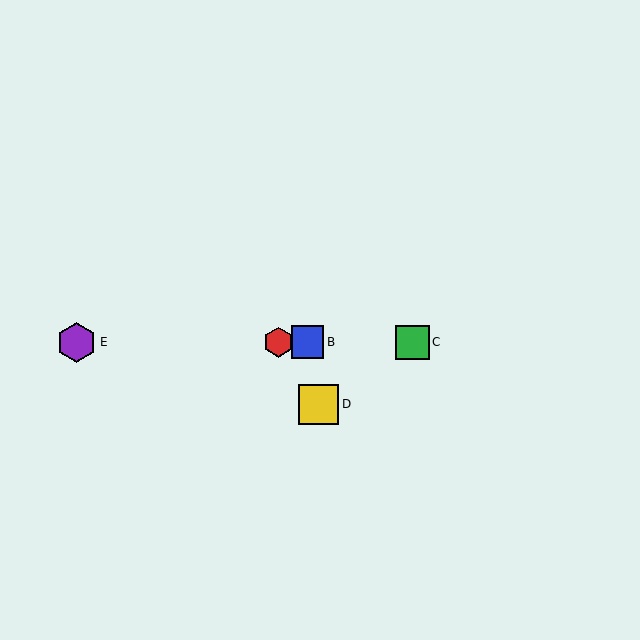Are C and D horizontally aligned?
No, C is at y≈342 and D is at y≈404.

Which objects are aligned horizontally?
Objects A, B, C, E are aligned horizontally.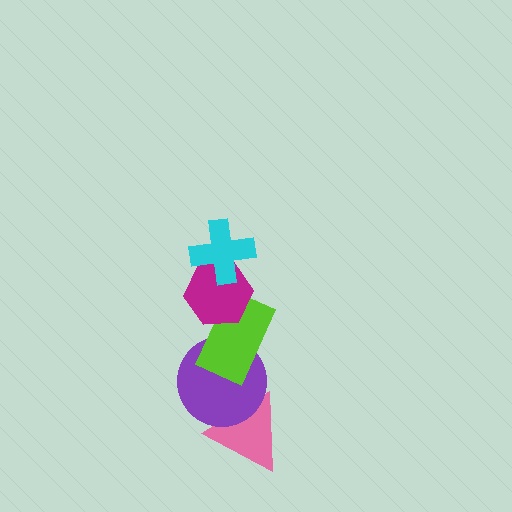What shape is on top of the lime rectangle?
The magenta hexagon is on top of the lime rectangle.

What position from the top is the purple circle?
The purple circle is 4th from the top.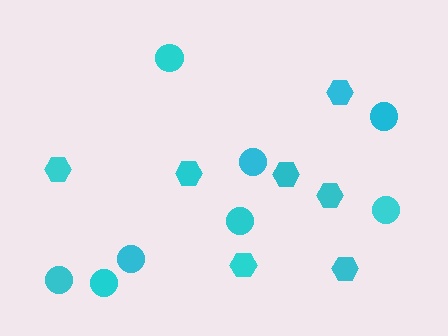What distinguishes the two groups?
There are 2 groups: one group of circles (8) and one group of hexagons (7).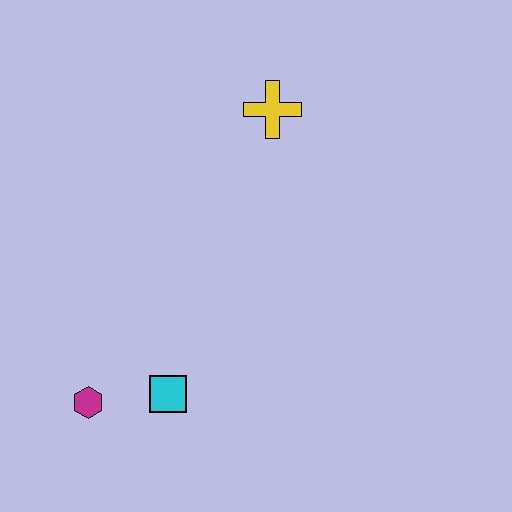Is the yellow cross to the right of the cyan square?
Yes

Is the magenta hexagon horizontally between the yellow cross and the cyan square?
No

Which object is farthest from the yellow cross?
The magenta hexagon is farthest from the yellow cross.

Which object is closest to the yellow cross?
The cyan square is closest to the yellow cross.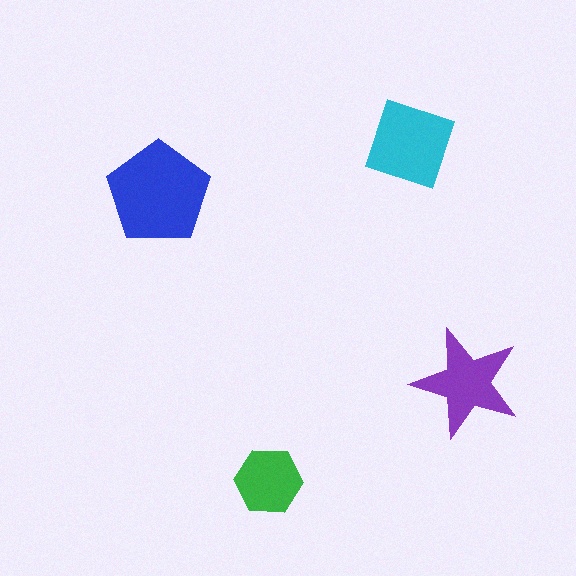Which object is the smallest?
The green hexagon.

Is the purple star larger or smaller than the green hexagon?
Larger.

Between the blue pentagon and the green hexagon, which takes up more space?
The blue pentagon.